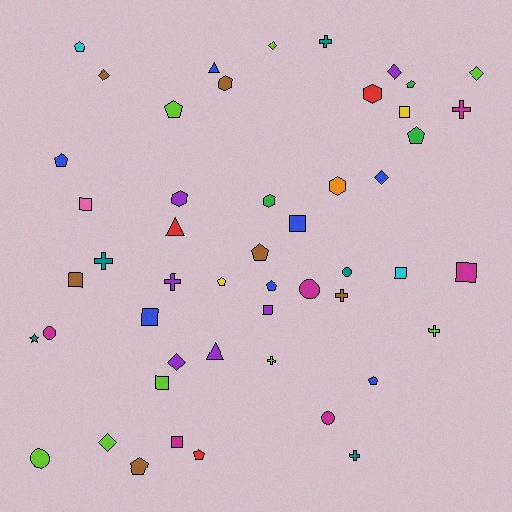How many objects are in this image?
There are 50 objects.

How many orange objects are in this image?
There is 1 orange object.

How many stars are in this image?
There is 1 star.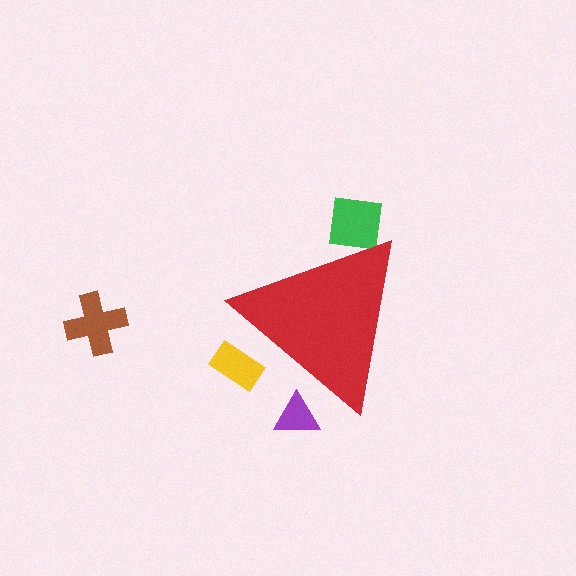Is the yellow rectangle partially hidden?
Yes, the yellow rectangle is partially hidden behind the red triangle.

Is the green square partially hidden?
Yes, the green square is partially hidden behind the red triangle.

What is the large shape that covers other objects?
A red triangle.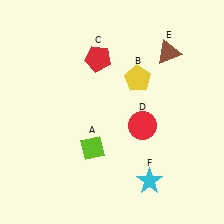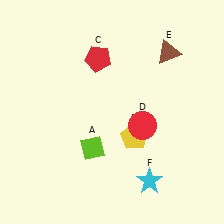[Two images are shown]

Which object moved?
The yellow pentagon (B) moved down.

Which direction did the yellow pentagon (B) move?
The yellow pentagon (B) moved down.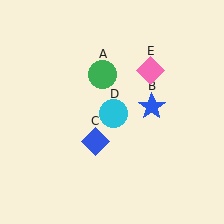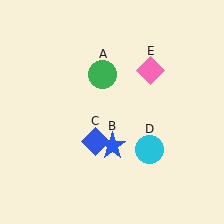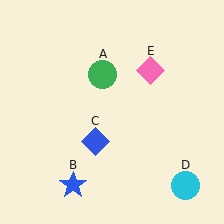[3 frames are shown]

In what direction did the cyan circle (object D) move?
The cyan circle (object D) moved down and to the right.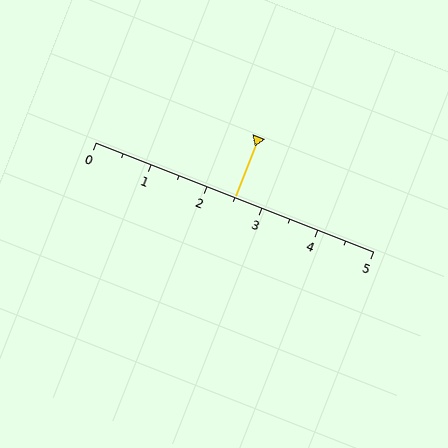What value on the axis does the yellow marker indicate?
The marker indicates approximately 2.5.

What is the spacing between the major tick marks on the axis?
The major ticks are spaced 1 apart.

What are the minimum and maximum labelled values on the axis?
The axis runs from 0 to 5.